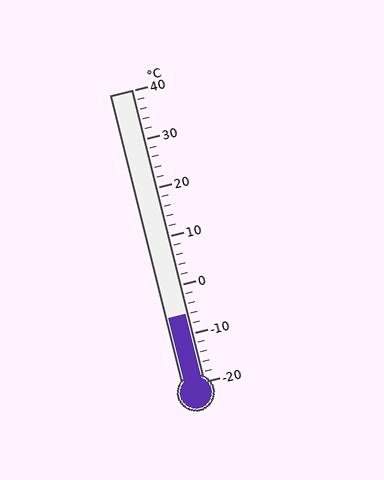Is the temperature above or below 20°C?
The temperature is below 20°C.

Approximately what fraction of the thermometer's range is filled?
The thermometer is filled to approximately 25% of its range.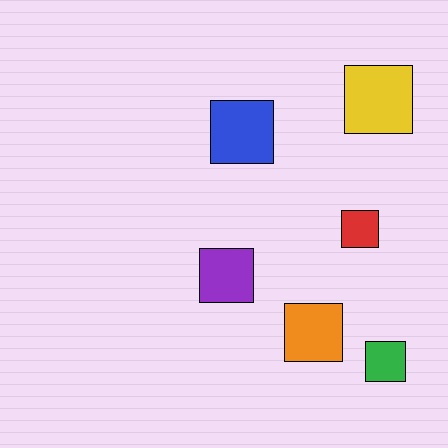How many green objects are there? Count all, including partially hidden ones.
There is 1 green object.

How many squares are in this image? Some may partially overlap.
There are 6 squares.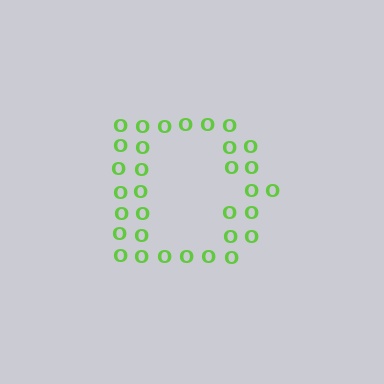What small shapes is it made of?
It is made of small letter O's.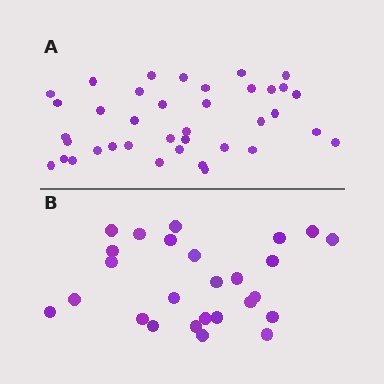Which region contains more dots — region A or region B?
Region A (the top region) has more dots.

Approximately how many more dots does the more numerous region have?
Region A has roughly 12 or so more dots than region B.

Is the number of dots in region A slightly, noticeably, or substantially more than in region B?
Region A has substantially more. The ratio is roughly 1.5 to 1.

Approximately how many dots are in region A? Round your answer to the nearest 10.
About 40 dots. (The exact count is 38, which rounds to 40.)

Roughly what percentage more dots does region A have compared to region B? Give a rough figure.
About 45% more.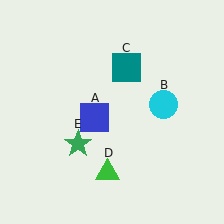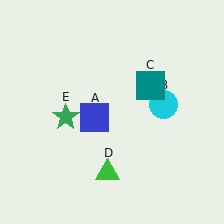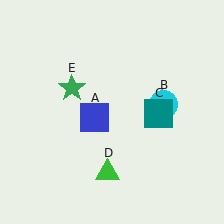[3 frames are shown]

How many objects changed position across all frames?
2 objects changed position: teal square (object C), green star (object E).